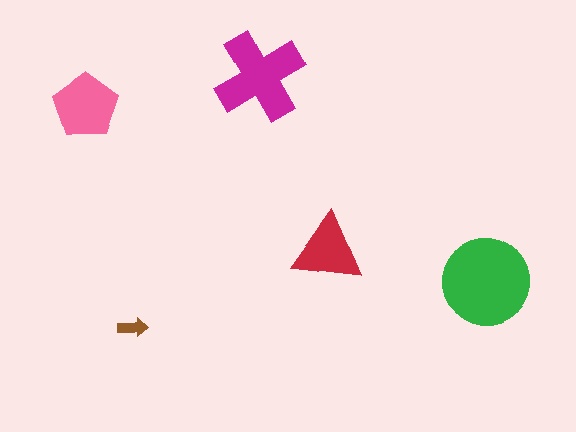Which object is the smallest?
The brown arrow.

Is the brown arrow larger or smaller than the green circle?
Smaller.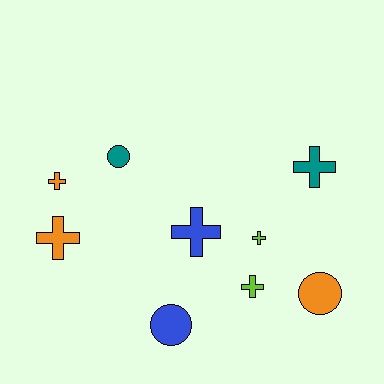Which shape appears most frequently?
Cross, with 6 objects.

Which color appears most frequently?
Orange, with 3 objects.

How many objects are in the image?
There are 9 objects.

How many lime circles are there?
There are no lime circles.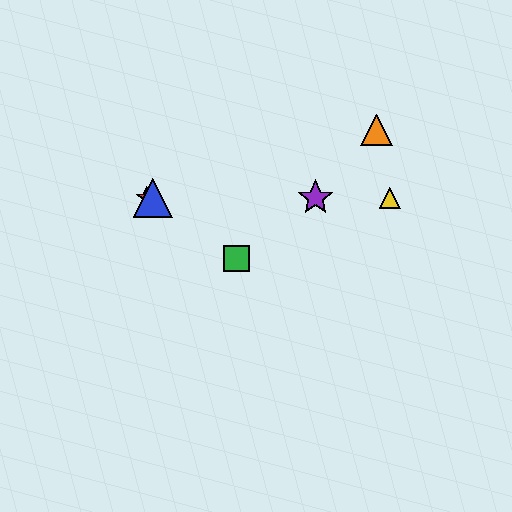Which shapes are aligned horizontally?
The red star, the blue triangle, the yellow triangle, the purple star are aligned horizontally.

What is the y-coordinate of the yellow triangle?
The yellow triangle is at y≈198.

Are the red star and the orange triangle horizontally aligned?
No, the red star is at y≈198 and the orange triangle is at y≈130.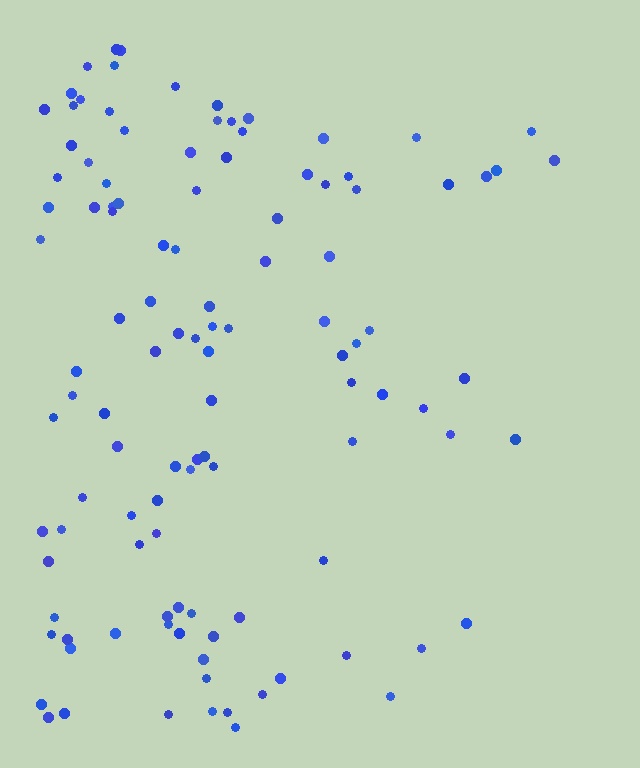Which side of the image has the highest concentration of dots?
The left.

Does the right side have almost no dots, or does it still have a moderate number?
Still a moderate number, just noticeably fewer than the left.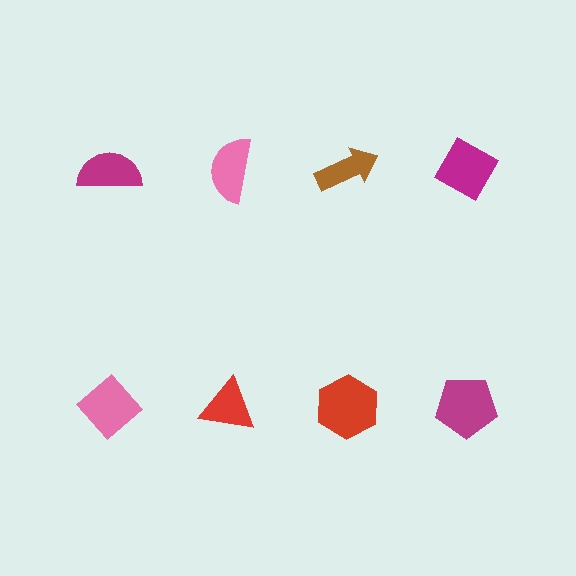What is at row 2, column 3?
A red hexagon.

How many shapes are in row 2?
4 shapes.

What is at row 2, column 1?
A pink diamond.